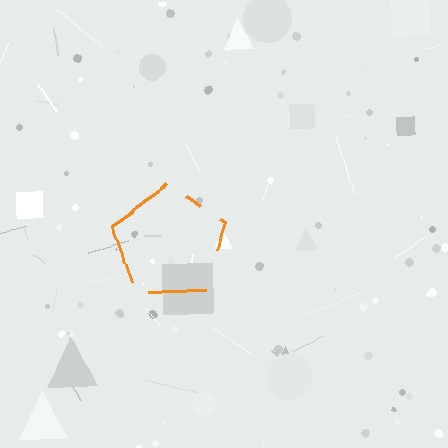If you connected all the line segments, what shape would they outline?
They would outline a pentagon.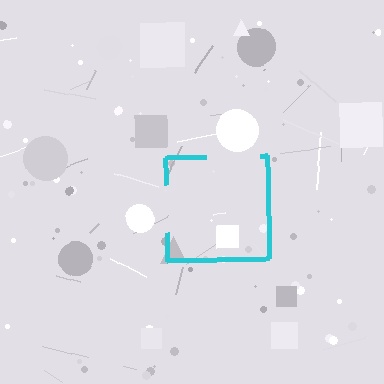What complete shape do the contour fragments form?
The contour fragments form a square.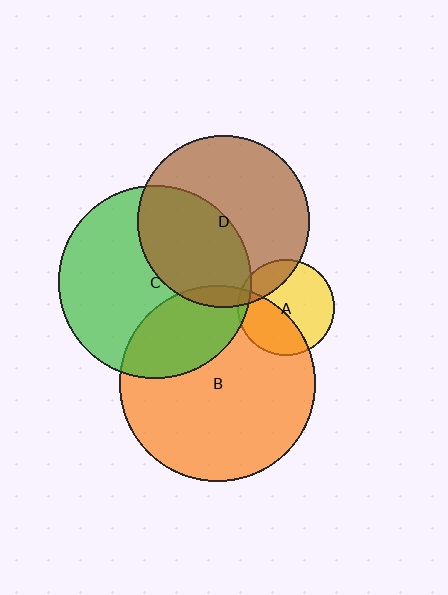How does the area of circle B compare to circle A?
Approximately 4.1 times.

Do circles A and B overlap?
Yes.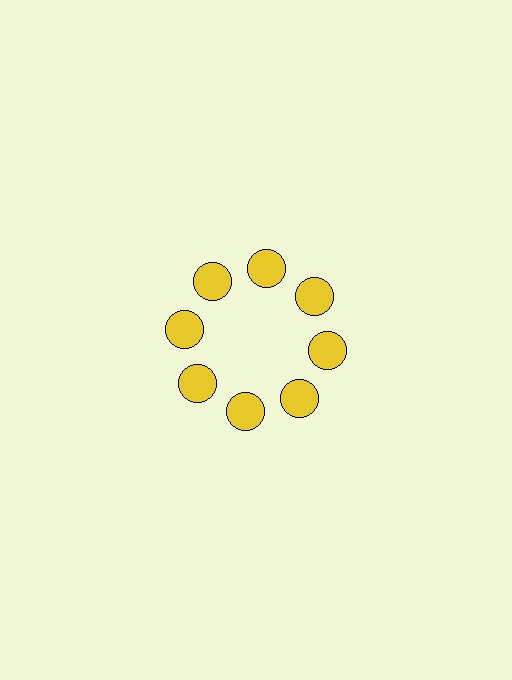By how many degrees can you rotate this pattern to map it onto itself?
The pattern maps onto itself every 45 degrees of rotation.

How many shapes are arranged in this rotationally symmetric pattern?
There are 8 shapes, arranged in 8 groups of 1.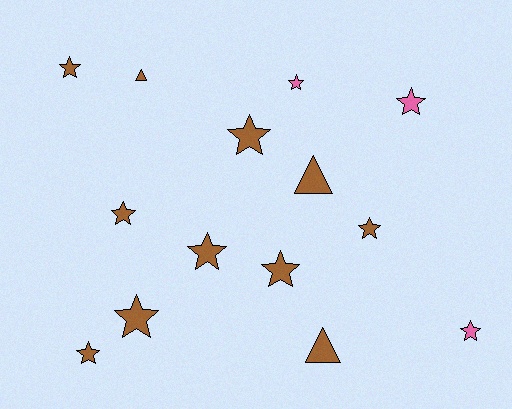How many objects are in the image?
There are 14 objects.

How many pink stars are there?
There are 3 pink stars.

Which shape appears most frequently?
Star, with 11 objects.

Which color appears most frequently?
Brown, with 11 objects.